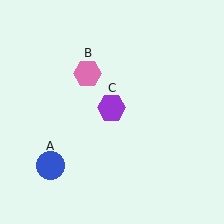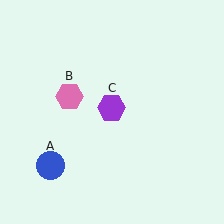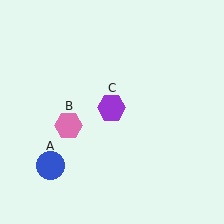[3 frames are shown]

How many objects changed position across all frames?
1 object changed position: pink hexagon (object B).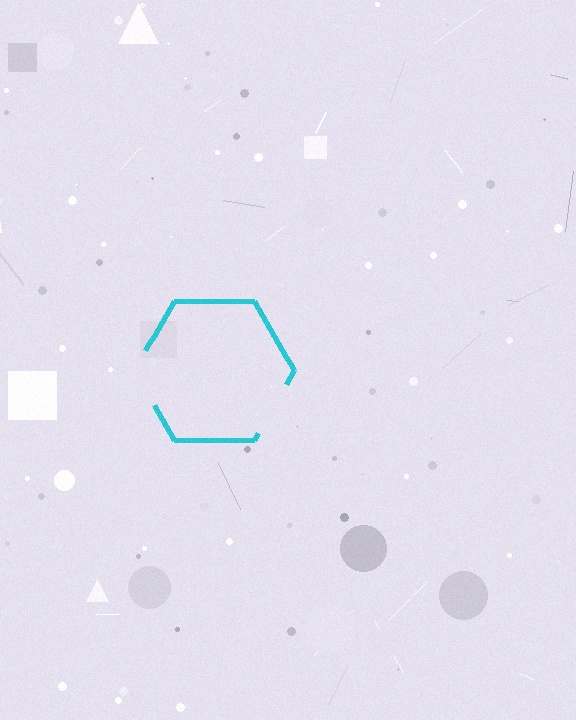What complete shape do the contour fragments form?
The contour fragments form a hexagon.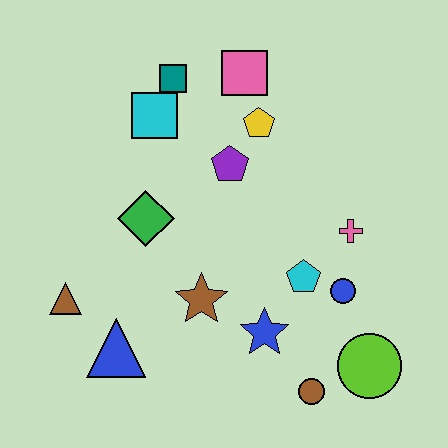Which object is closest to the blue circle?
The cyan pentagon is closest to the blue circle.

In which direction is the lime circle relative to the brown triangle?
The lime circle is to the right of the brown triangle.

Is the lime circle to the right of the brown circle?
Yes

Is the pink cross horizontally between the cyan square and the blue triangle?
No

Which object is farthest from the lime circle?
The teal square is farthest from the lime circle.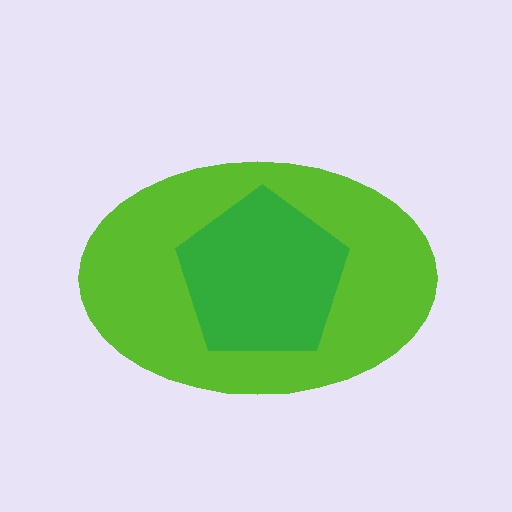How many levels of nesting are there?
2.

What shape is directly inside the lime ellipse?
The green pentagon.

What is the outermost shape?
The lime ellipse.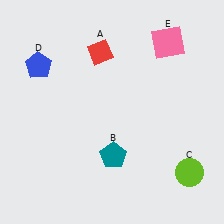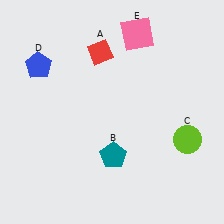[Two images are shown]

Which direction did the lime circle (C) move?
The lime circle (C) moved up.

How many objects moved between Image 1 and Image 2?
2 objects moved between the two images.